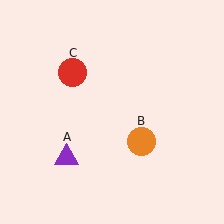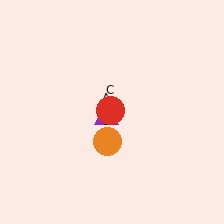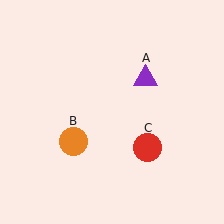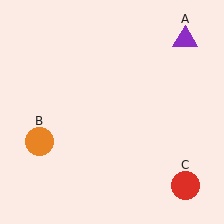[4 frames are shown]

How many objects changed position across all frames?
3 objects changed position: purple triangle (object A), orange circle (object B), red circle (object C).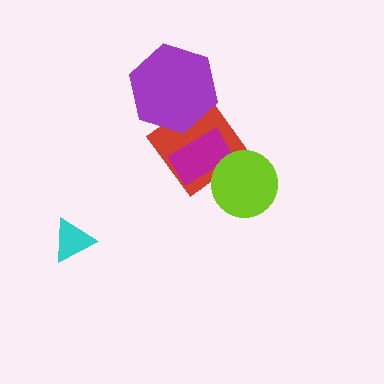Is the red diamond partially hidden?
Yes, it is partially covered by another shape.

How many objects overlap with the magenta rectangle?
2 objects overlap with the magenta rectangle.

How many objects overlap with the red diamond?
3 objects overlap with the red diamond.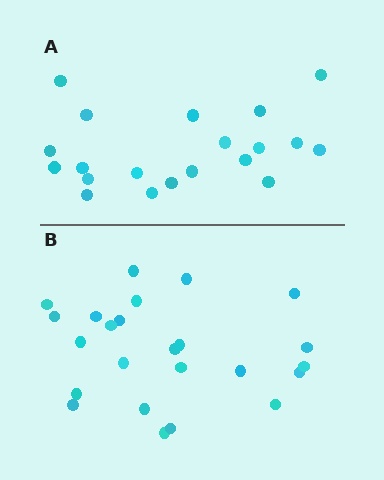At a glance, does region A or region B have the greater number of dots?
Region B (the bottom region) has more dots.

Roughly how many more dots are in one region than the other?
Region B has about 4 more dots than region A.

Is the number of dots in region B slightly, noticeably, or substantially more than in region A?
Region B has only slightly more — the two regions are fairly close. The ratio is roughly 1.2 to 1.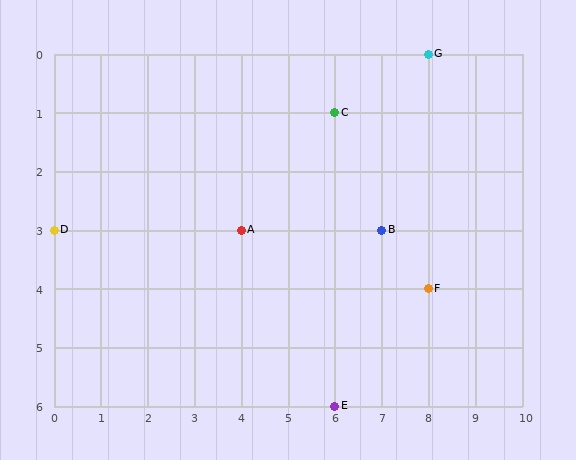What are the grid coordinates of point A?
Point A is at grid coordinates (4, 3).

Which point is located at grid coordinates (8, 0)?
Point G is at (8, 0).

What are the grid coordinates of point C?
Point C is at grid coordinates (6, 1).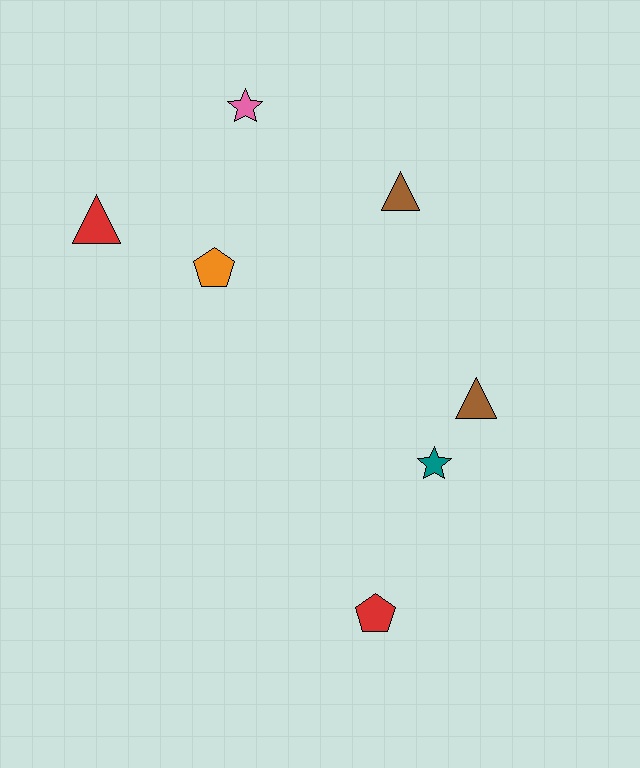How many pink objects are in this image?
There is 1 pink object.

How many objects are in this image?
There are 7 objects.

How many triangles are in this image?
There are 3 triangles.